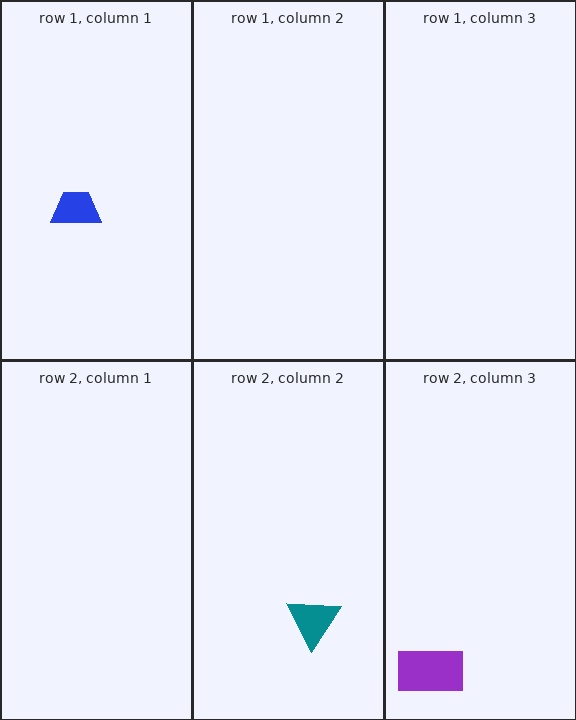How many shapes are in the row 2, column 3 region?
1.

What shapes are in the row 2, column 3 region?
The purple rectangle.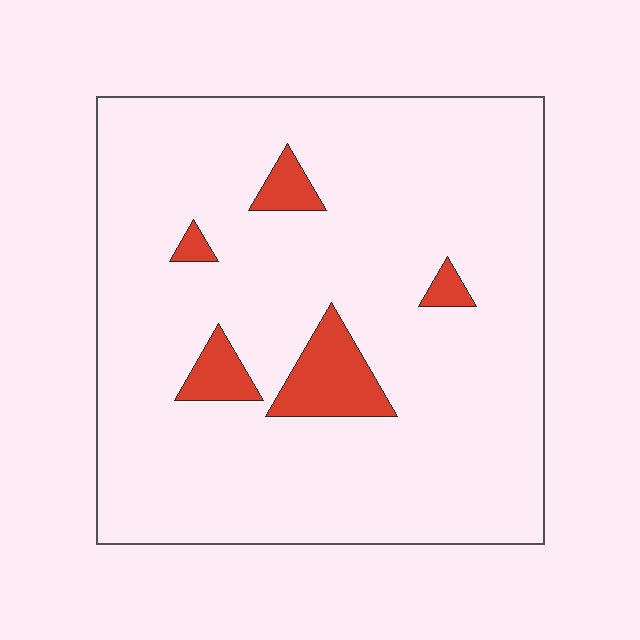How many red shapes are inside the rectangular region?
5.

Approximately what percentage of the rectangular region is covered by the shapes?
Approximately 10%.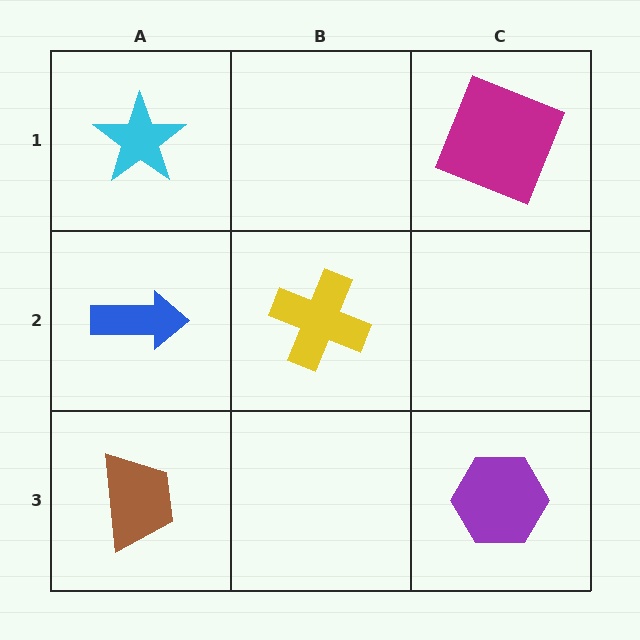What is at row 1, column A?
A cyan star.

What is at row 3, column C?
A purple hexagon.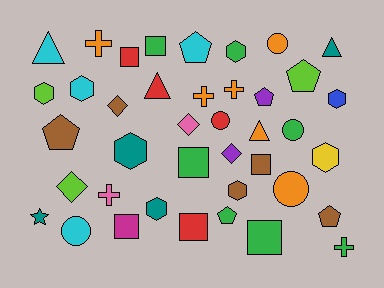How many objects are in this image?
There are 40 objects.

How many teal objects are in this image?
There are 4 teal objects.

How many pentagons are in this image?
There are 6 pentagons.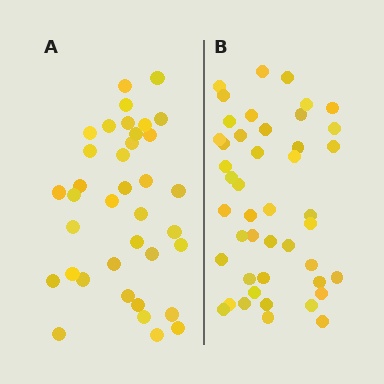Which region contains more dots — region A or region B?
Region B (the right region) has more dots.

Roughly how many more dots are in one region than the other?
Region B has roughly 8 or so more dots than region A.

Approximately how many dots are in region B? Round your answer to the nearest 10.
About 40 dots. (The exact count is 45, which rounds to 40.)